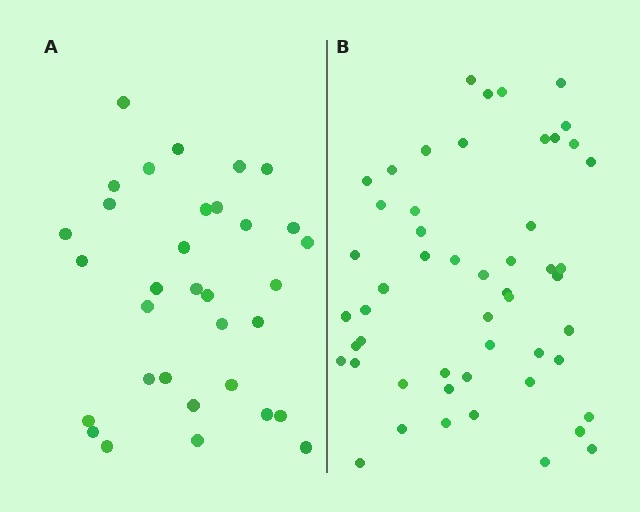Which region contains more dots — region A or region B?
Region B (the right region) has more dots.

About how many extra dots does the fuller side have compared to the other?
Region B has approximately 20 more dots than region A.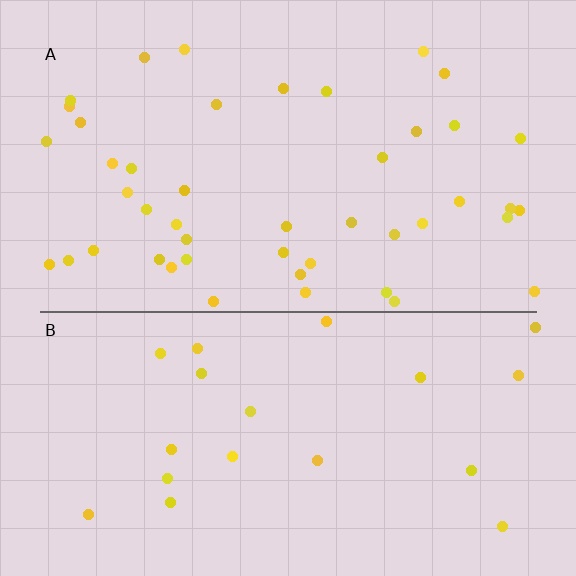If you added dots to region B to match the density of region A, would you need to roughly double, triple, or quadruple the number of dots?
Approximately double.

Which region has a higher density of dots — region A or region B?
A (the top).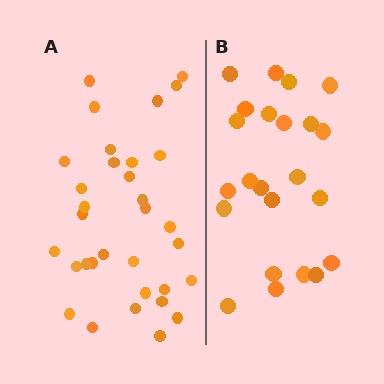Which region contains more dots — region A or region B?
Region A (the left region) has more dots.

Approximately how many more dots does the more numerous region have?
Region A has roughly 10 or so more dots than region B.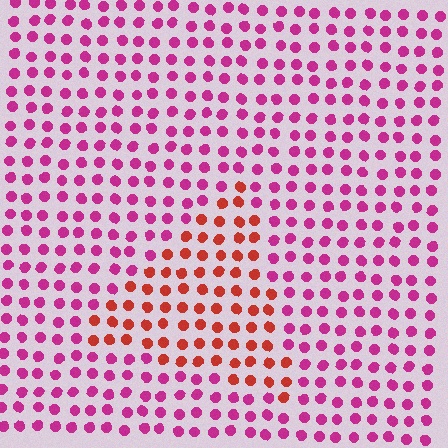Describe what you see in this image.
The image is filled with small magenta elements in a uniform arrangement. A triangle-shaped region is visible where the elements are tinted to a slightly different hue, forming a subtle color boundary.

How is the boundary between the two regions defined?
The boundary is defined purely by a slight shift in hue (about 43 degrees). Spacing, size, and orientation are identical on both sides.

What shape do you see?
I see a triangle.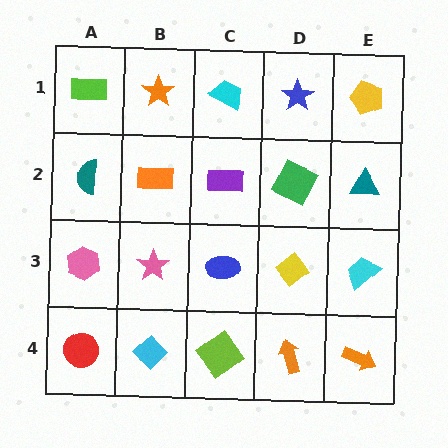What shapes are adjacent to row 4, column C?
A blue ellipse (row 3, column C), a cyan diamond (row 4, column B), an orange arrow (row 4, column D).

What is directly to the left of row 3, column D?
A blue ellipse.